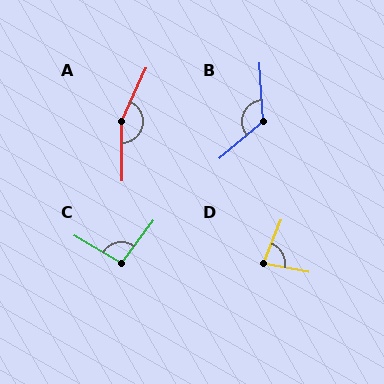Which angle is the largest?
A, at approximately 155 degrees.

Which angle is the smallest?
D, at approximately 78 degrees.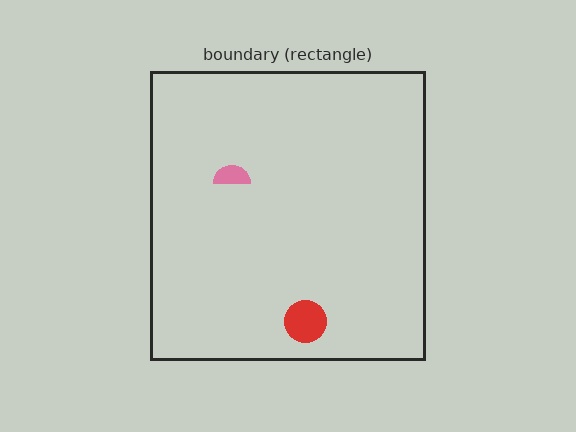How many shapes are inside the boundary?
2 inside, 0 outside.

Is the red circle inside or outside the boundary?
Inside.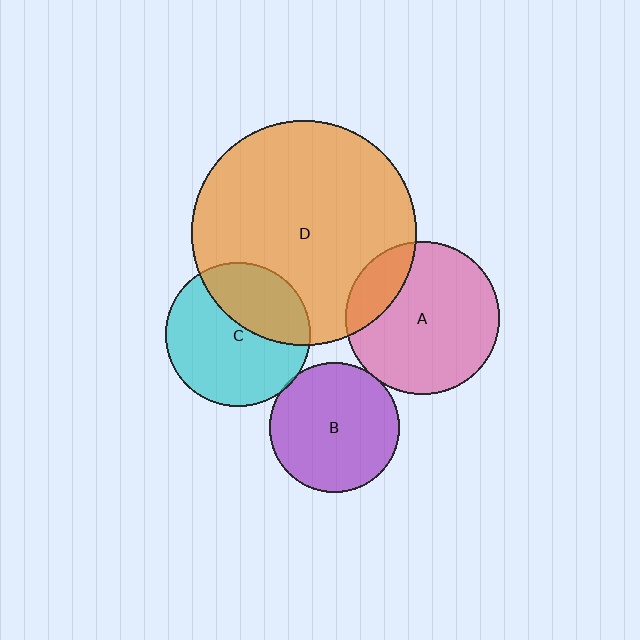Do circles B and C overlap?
Yes.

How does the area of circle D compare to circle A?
Approximately 2.1 times.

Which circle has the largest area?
Circle D (orange).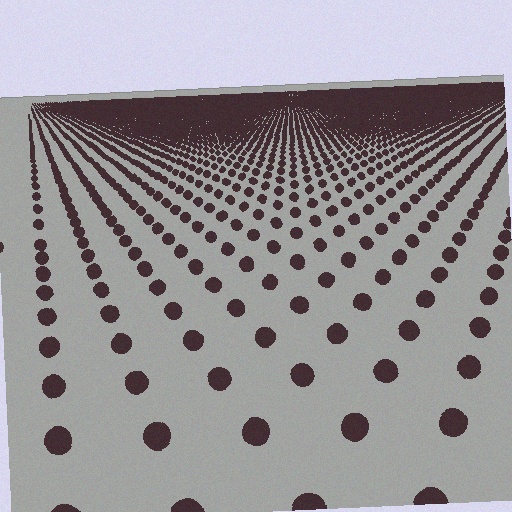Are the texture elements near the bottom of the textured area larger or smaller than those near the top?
Larger. Near the bottom, elements are closer to the viewer and appear at a bigger on-screen size.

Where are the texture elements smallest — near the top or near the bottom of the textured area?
Near the top.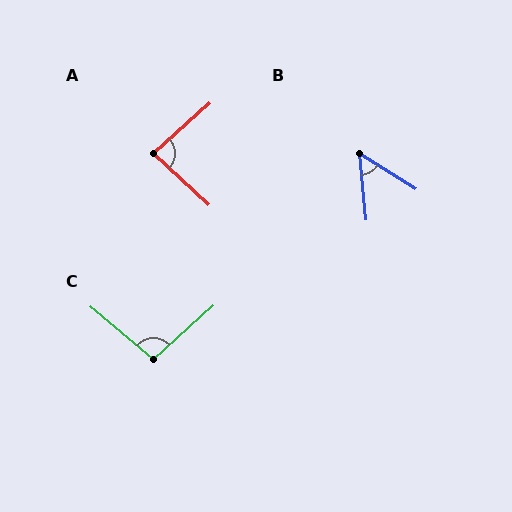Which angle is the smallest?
B, at approximately 52 degrees.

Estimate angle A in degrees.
Approximately 85 degrees.